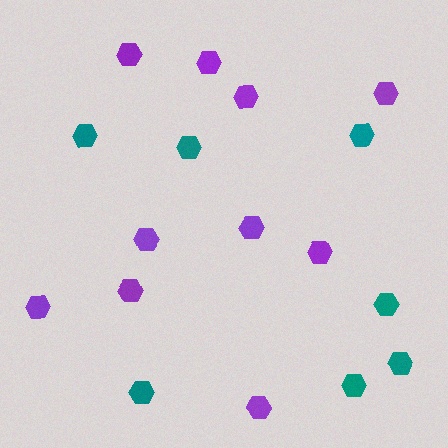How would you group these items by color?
There are 2 groups: one group of teal hexagons (7) and one group of purple hexagons (10).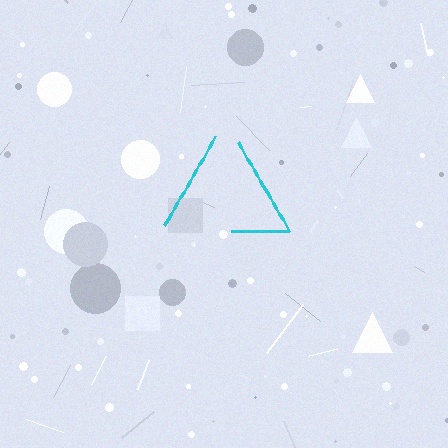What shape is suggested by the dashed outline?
The dashed outline suggests a triangle.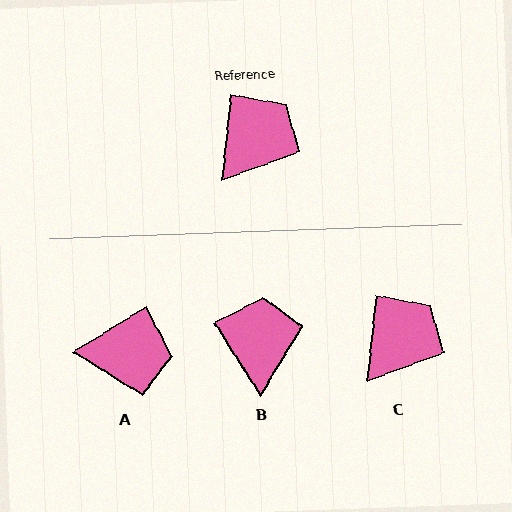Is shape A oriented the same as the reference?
No, it is off by about 53 degrees.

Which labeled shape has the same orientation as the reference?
C.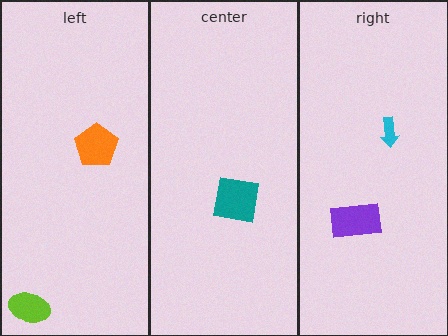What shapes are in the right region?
The purple rectangle, the cyan arrow.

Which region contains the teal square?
The center region.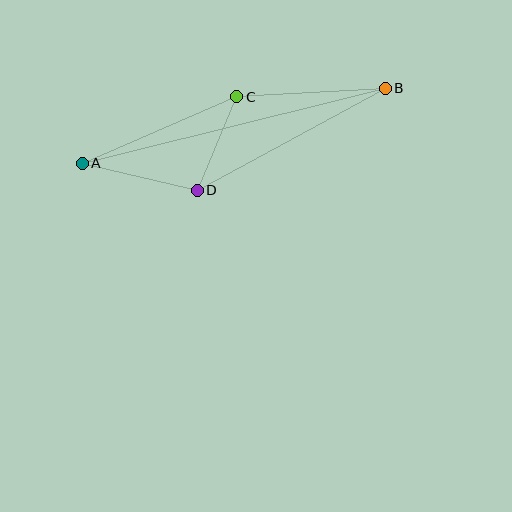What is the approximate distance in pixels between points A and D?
The distance between A and D is approximately 118 pixels.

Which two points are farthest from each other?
Points A and B are farthest from each other.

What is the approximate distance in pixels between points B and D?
The distance between B and D is approximately 214 pixels.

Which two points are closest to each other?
Points C and D are closest to each other.